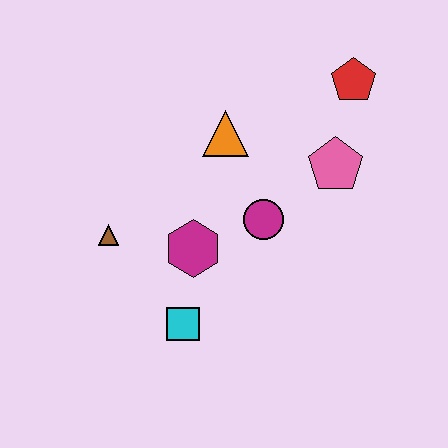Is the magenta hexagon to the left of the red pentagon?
Yes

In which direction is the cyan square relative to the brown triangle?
The cyan square is below the brown triangle.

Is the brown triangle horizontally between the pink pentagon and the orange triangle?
No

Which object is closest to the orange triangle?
The magenta circle is closest to the orange triangle.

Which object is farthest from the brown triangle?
The red pentagon is farthest from the brown triangle.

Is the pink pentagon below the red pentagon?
Yes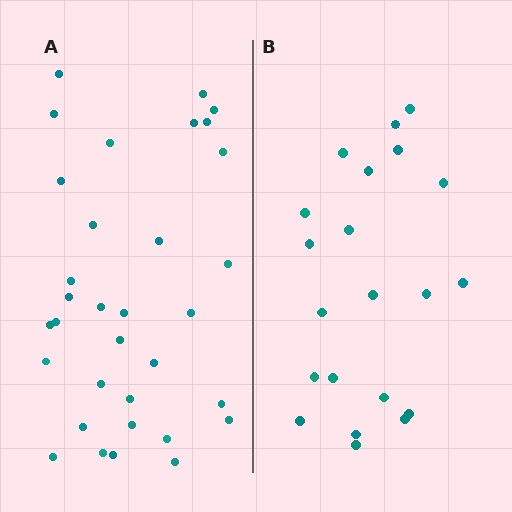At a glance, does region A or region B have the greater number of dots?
Region A (the left region) has more dots.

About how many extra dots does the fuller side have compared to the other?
Region A has roughly 12 or so more dots than region B.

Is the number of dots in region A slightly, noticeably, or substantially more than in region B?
Region A has substantially more. The ratio is roughly 1.6 to 1.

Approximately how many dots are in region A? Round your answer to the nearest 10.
About 30 dots. (The exact count is 33, which rounds to 30.)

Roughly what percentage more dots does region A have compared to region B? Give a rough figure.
About 55% more.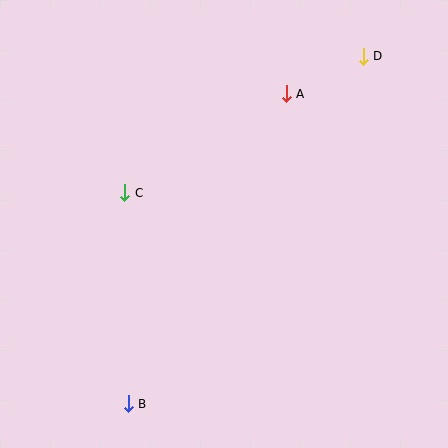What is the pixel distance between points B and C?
The distance between B and C is 211 pixels.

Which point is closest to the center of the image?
Point C at (125, 193) is closest to the center.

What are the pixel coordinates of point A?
Point A is at (286, 94).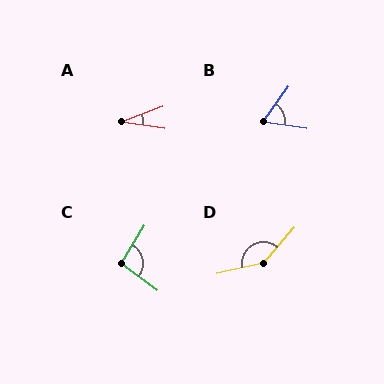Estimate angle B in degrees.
Approximately 62 degrees.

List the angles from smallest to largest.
A (28°), B (62°), C (96°), D (145°).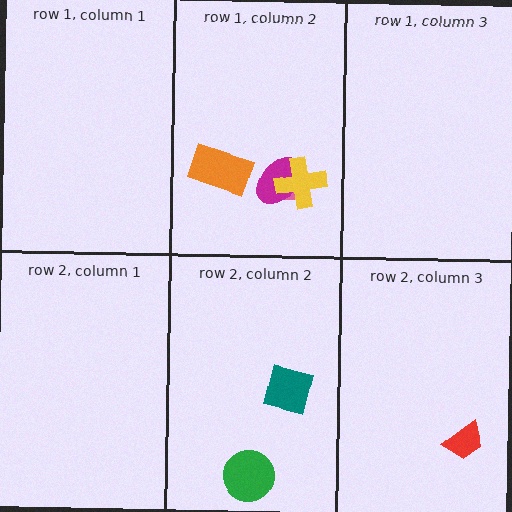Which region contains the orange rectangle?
The row 1, column 2 region.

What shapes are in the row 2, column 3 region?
The red trapezoid.